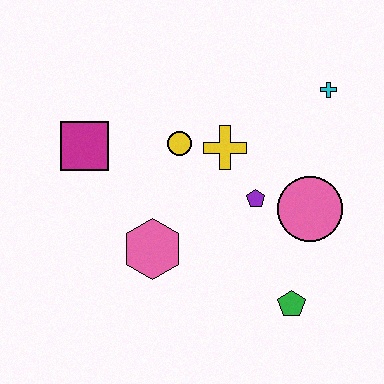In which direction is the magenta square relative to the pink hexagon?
The magenta square is above the pink hexagon.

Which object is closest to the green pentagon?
The pink circle is closest to the green pentagon.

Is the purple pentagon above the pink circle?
Yes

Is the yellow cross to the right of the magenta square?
Yes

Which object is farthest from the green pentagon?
The magenta square is farthest from the green pentagon.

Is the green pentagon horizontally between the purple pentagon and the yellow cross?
No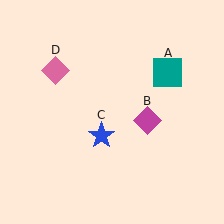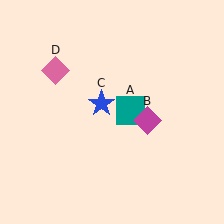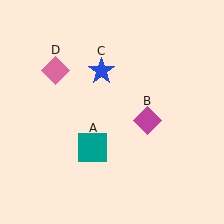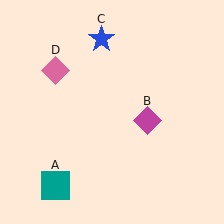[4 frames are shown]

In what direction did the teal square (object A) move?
The teal square (object A) moved down and to the left.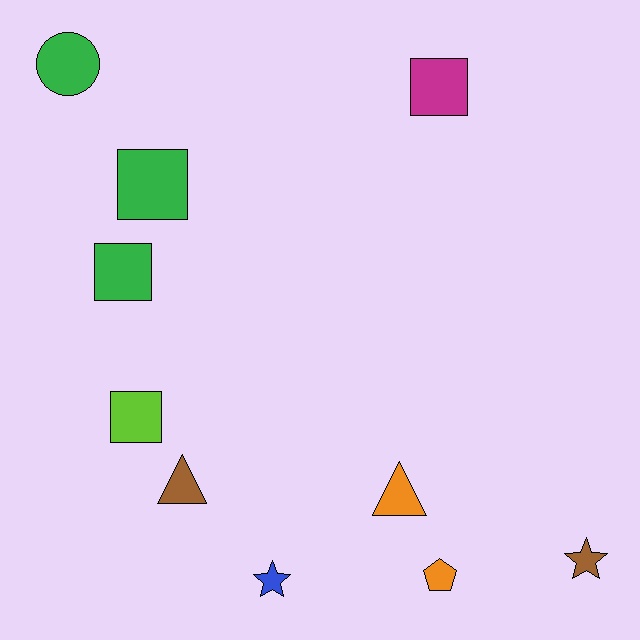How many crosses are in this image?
There are no crosses.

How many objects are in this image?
There are 10 objects.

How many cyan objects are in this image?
There are no cyan objects.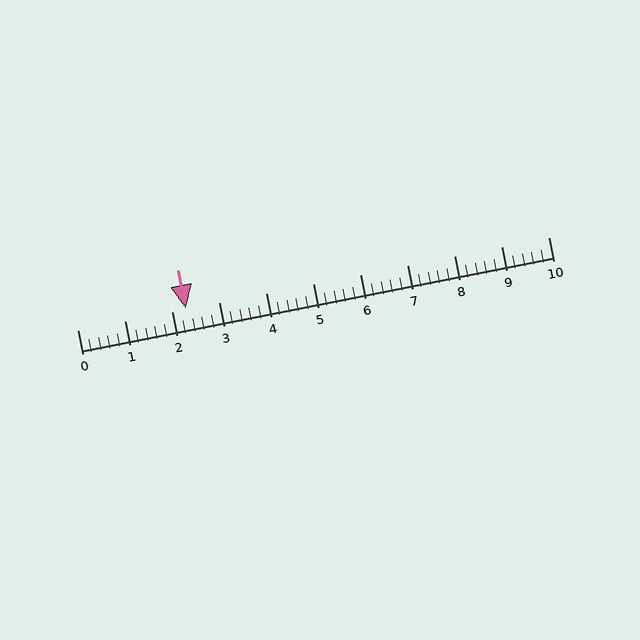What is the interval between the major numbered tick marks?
The major tick marks are spaced 1 units apart.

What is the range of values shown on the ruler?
The ruler shows values from 0 to 10.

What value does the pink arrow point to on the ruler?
The pink arrow points to approximately 2.3.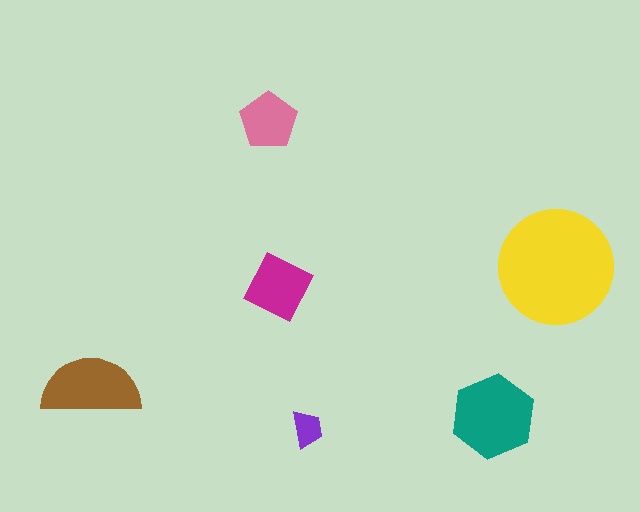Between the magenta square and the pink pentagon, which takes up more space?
The magenta square.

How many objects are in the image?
There are 6 objects in the image.